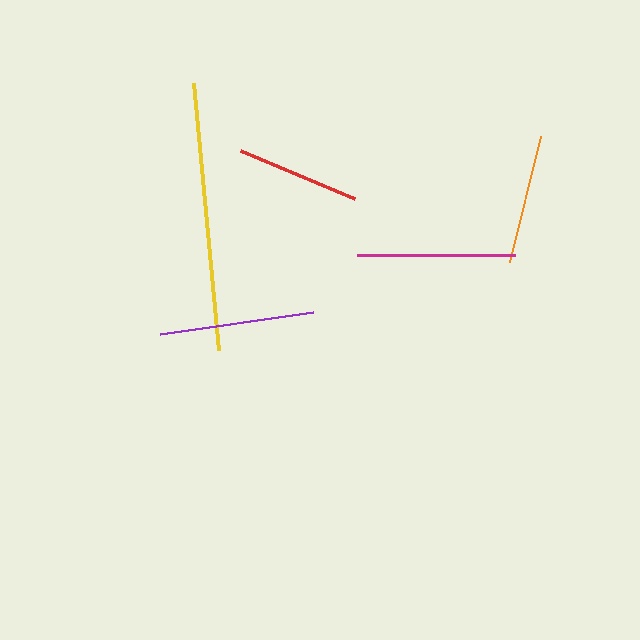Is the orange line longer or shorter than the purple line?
The purple line is longer than the orange line.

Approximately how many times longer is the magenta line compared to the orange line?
The magenta line is approximately 1.2 times the length of the orange line.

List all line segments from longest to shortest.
From longest to shortest: yellow, magenta, purple, orange, red.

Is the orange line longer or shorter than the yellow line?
The yellow line is longer than the orange line.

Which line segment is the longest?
The yellow line is the longest at approximately 268 pixels.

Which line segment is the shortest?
The red line is the shortest at approximately 124 pixels.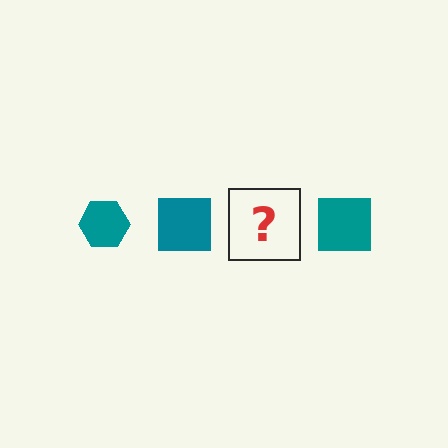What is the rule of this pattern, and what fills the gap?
The rule is that the pattern cycles through hexagon, square shapes in teal. The gap should be filled with a teal hexagon.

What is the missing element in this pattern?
The missing element is a teal hexagon.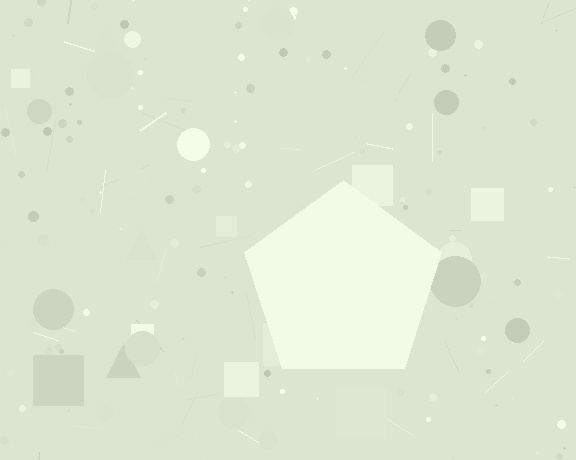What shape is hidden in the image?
A pentagon is hidden in the image.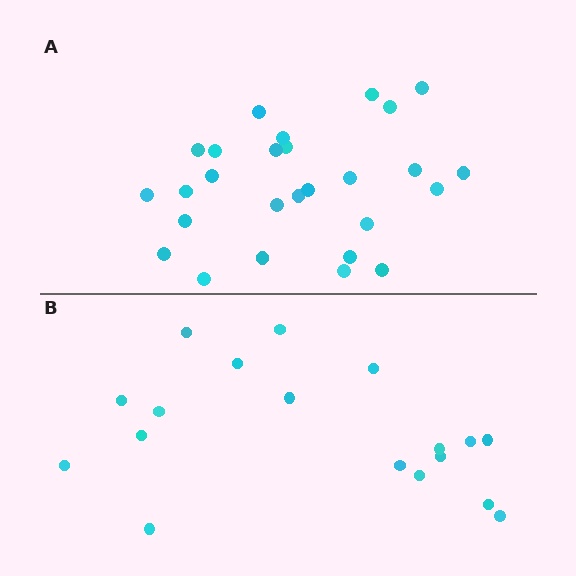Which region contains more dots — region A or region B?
Region A (the top region) has more dots.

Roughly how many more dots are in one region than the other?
Region A has roughly 8 or so more dots than region B.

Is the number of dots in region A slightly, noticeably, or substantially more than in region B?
Region A has substantially more. The ratio is roughly 1.5 to 1.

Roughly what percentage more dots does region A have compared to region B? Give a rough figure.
About 50% more.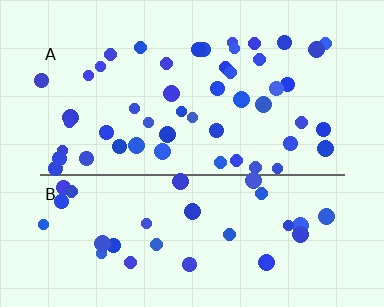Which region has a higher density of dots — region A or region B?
A (the top).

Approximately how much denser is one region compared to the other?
Approximately 1.5× — region A over region B.